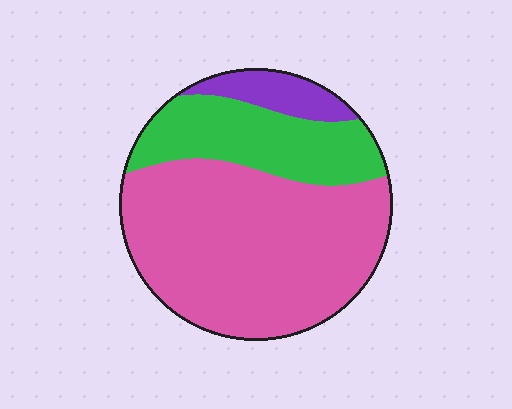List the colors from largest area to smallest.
From largest to smallest: pink, green, purple.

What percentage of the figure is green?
Green takes up about one quarter (1/4) of the figure.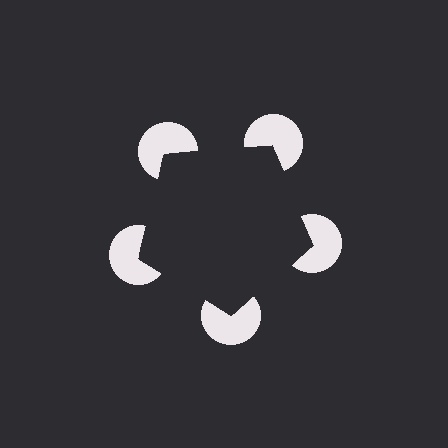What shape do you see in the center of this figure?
An illusory pentagon — its edges are inferred from the aligned wedge cuts in the pac-man discs, not physically drawn.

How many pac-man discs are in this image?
There are 5 — one at each vertex of the illusory pentagon.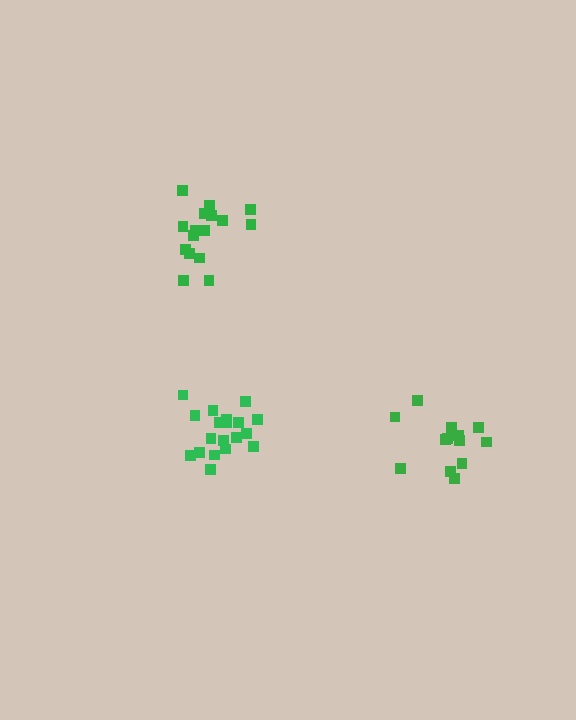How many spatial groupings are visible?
There are 3 spatial groupings.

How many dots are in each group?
Group 1: 17 dots, Group 2: 19 dots, Group 3: 14 dots (50 total).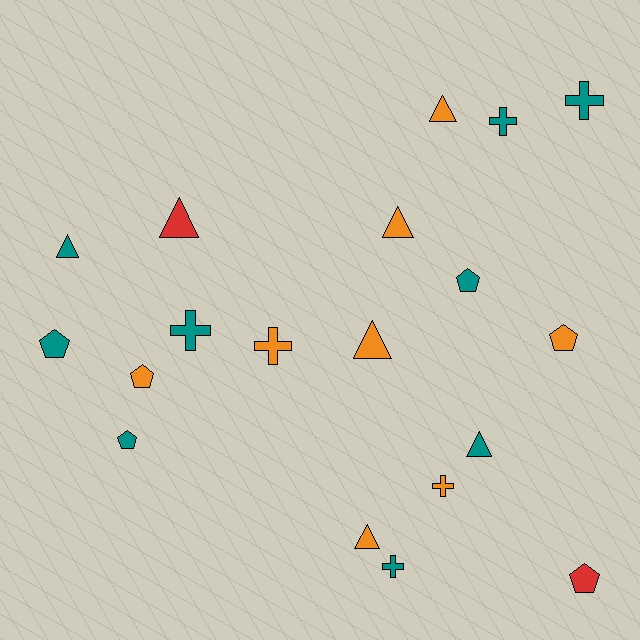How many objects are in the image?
There are 19 objects.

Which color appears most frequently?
Teal, with 9 objects.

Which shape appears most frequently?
Triangle, with 7 objects.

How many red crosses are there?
There are no red crosses.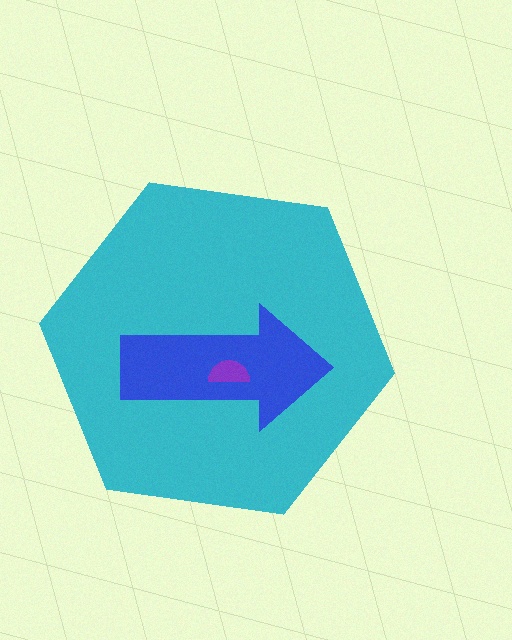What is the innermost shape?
The purple semicircle.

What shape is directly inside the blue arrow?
The purple semicircle.